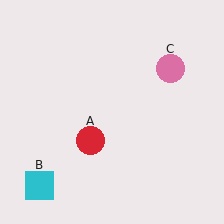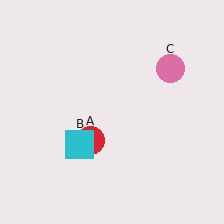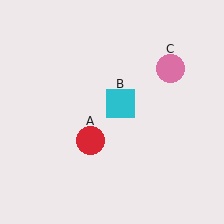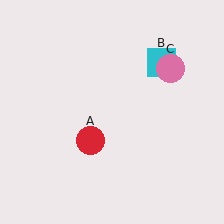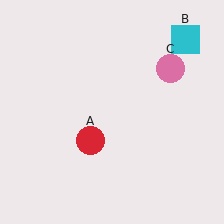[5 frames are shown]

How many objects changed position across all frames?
1 object changed position: cyan square (object B).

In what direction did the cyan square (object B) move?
The cyan square (object B) moved up and to the right.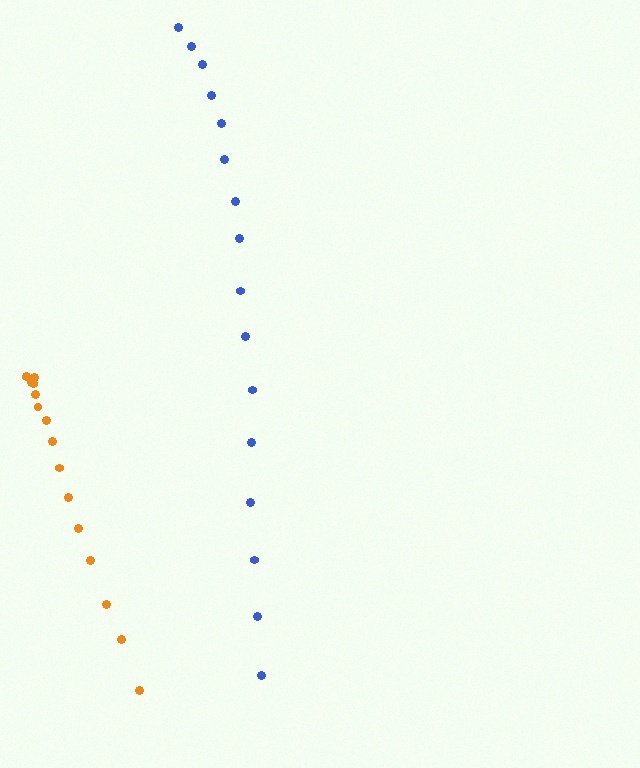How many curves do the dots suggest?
There are 2 distinct paths.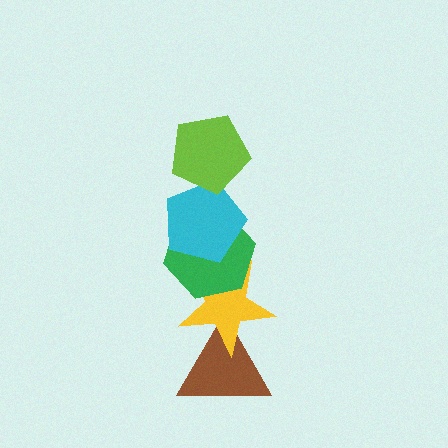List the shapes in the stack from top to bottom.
From top to bottom: the lime pentagon, the cyan pentagon, the green hexagon, the yellow star, the brown triangle.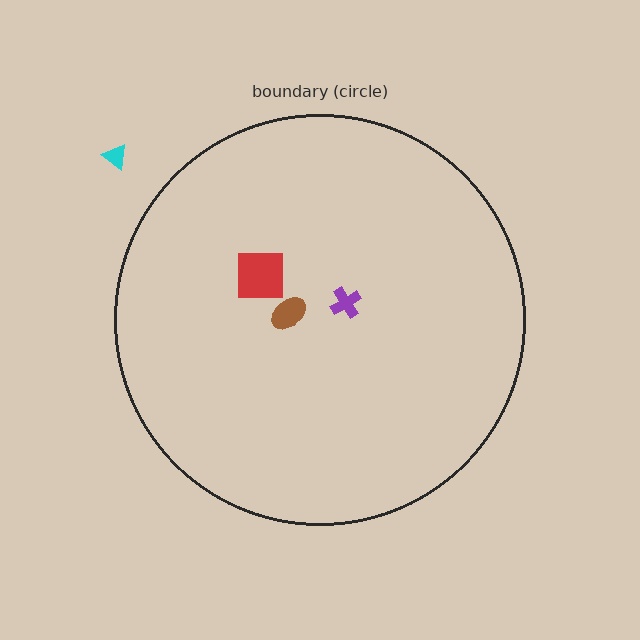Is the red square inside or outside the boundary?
Inside.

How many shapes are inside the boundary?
3 inside, 1 outside.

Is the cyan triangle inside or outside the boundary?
Outside.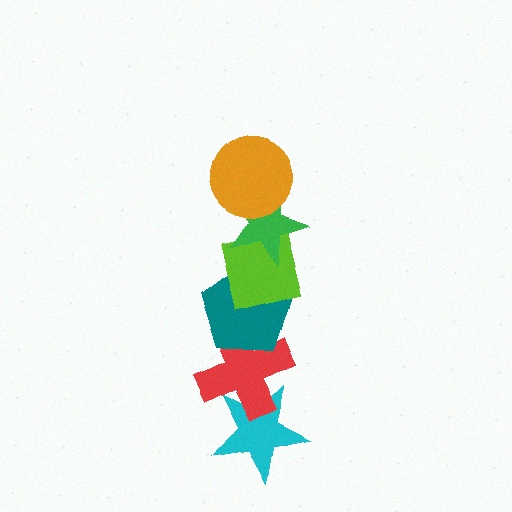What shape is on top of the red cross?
The teal pentagon is on top of the red cross.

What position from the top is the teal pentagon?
The teal pentagon is 4th from the top.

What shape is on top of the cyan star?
The red cross is on top of the cyan star.